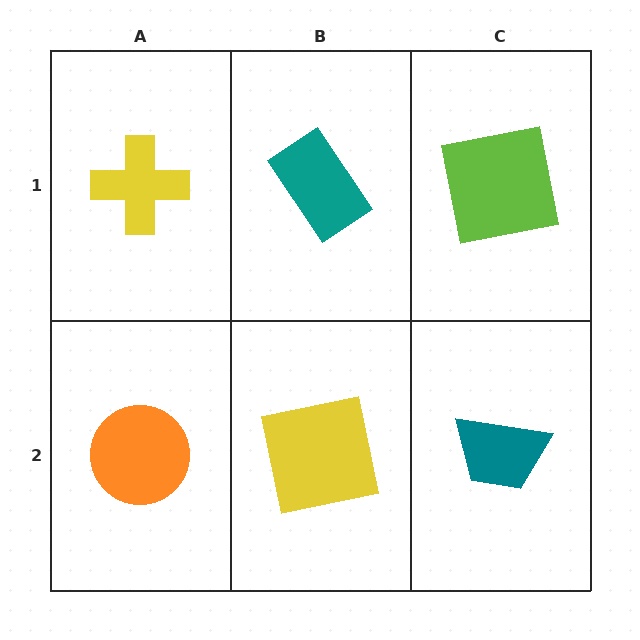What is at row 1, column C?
A lime square.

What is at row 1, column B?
A teal rectangle.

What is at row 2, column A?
An orange circle.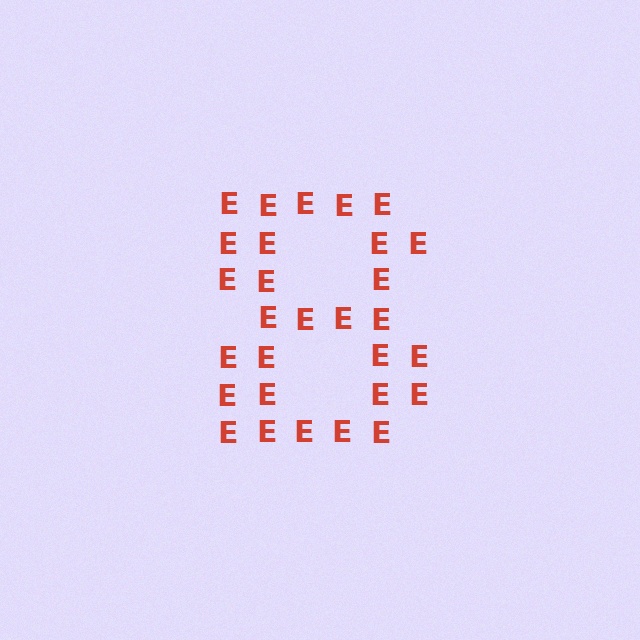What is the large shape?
The large shape is the digit 8.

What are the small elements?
The small elements are letter E's.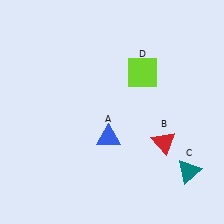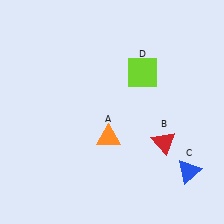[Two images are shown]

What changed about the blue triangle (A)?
In Image 1, A is blue. In Image 2, it changed to orange.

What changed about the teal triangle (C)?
In Image 1, C is teal. In Image 2, it changed to blue.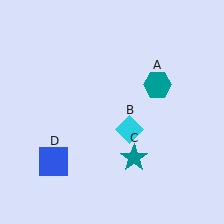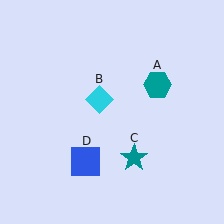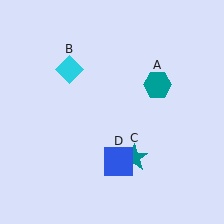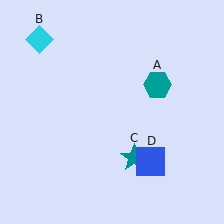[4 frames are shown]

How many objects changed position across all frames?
2 objects changed position: cyan diamond (object B), blue square (object D).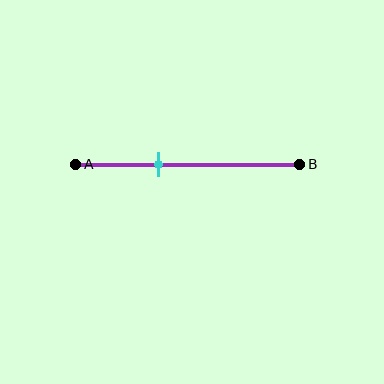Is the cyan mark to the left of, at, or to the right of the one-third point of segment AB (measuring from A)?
The cyan mark is to the right of the one-third point of segment AB.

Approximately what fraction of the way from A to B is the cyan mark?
The cyan mark is approximately 35% of the way from A to B.